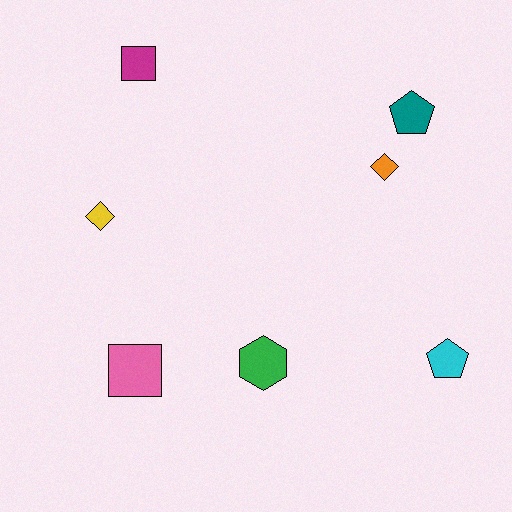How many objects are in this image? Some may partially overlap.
There are 7 objects.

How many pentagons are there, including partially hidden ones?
There are 2 pentagons.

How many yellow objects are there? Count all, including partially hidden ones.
There is 1 yellow object.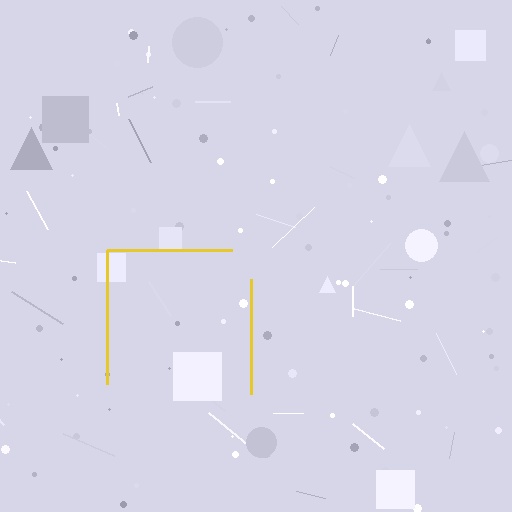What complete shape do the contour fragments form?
The contour fragments form a square.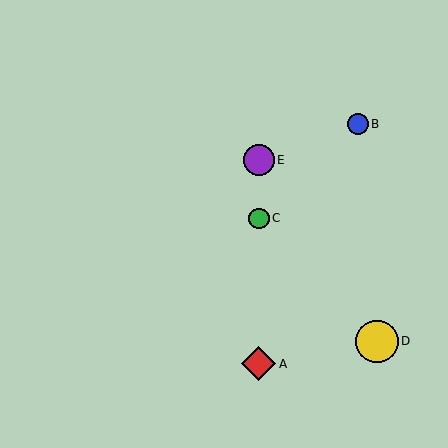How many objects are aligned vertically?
3 objects (A, C, E) are aligned vertically.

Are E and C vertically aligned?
Yes, both are at x≈259.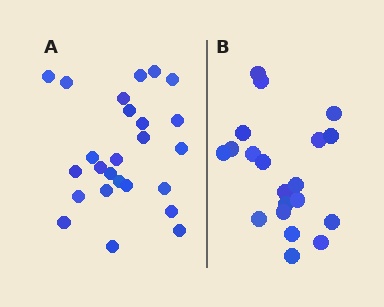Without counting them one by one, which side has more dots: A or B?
Region A (the left region) has more dots.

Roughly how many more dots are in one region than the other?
Region A has about 5 more dots than region B.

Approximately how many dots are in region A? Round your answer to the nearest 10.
About 20 dots. (The exact count is 25, which rounds to 20.)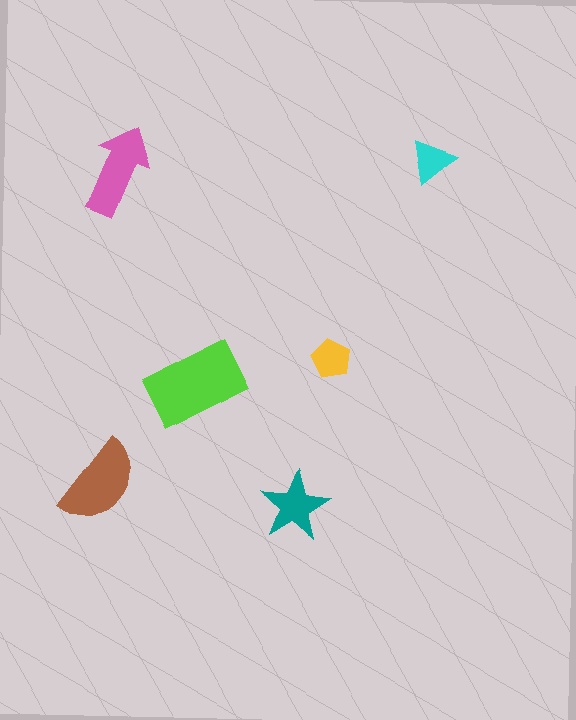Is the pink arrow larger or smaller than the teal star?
Larger.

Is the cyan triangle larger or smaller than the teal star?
Smaller.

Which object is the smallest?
The cyan triangle.